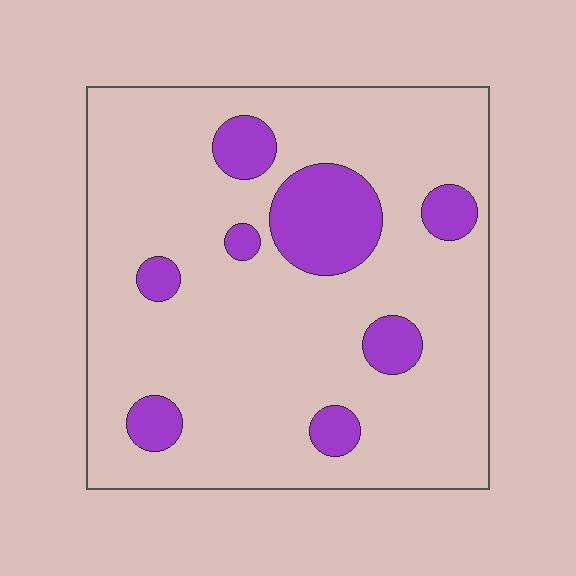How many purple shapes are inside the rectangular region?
8.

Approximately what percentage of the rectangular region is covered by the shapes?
Approximately 15%.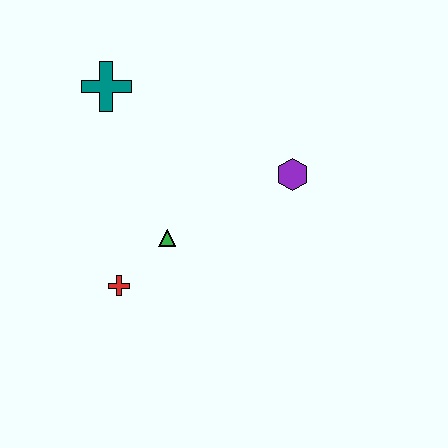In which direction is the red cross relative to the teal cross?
The red cross is below the teal cross.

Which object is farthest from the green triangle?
The teal cross is farthest from the green triangle.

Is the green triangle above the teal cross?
No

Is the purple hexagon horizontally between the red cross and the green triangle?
No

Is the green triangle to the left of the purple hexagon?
Yes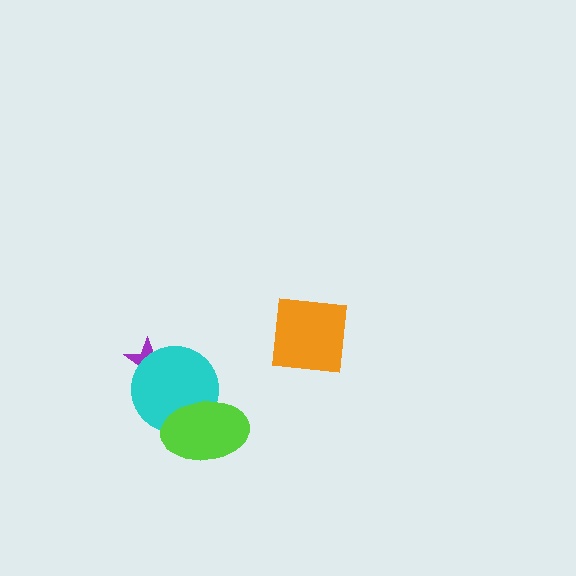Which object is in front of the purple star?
The cyan circle is in front of the purple star.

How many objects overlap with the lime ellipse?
1 object overlaps with the lime ellipse.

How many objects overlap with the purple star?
1 object overlaps with the purple star.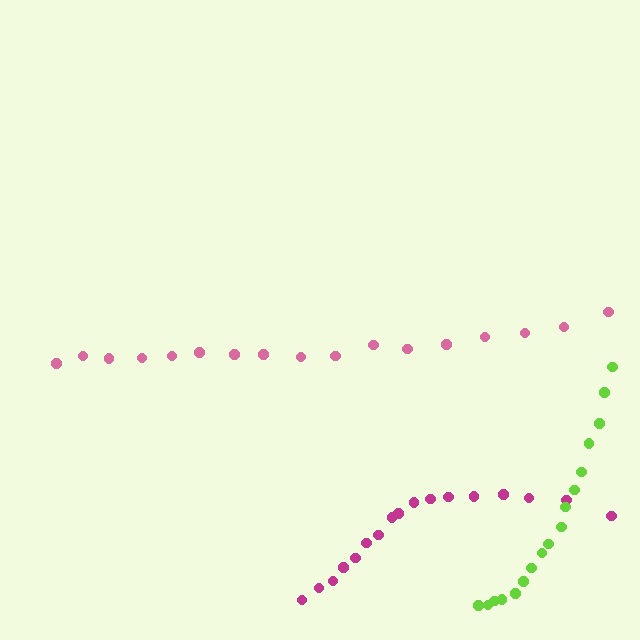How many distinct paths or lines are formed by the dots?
There are 3 distinct paths.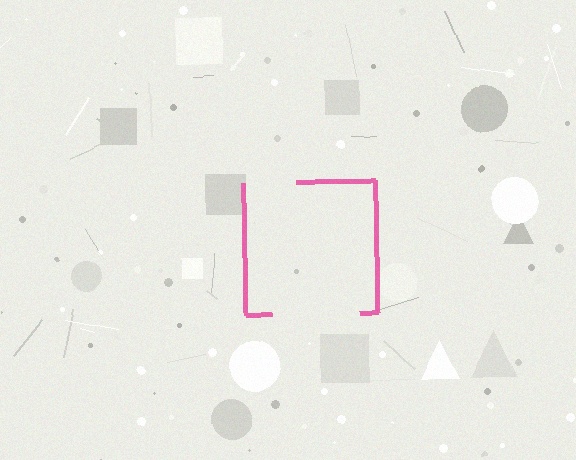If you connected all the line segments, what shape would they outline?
They would outline a square.